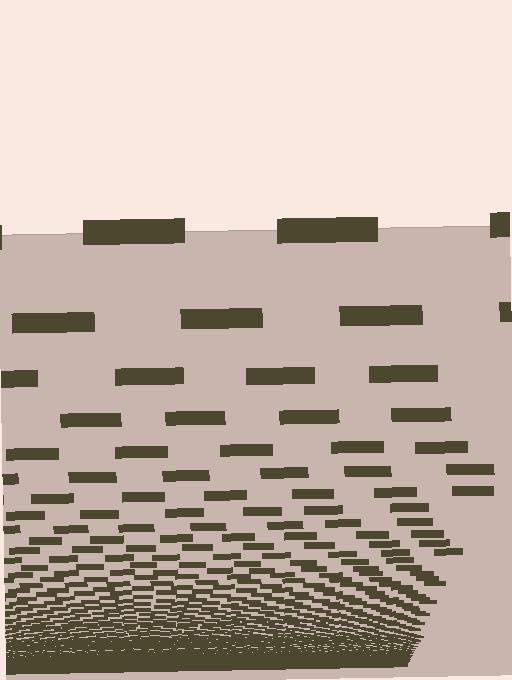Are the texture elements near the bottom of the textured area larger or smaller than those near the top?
Smaller. The gradient is inverted — elements near the bottom are smaller and denser.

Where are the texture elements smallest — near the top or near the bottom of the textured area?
Near the bottom.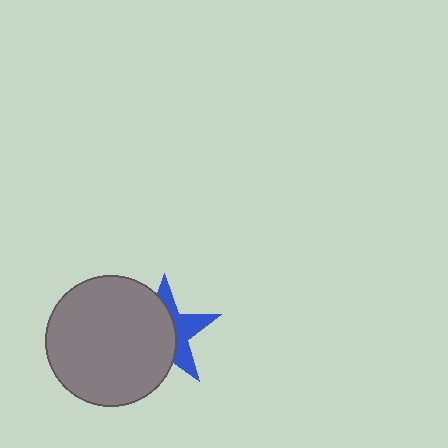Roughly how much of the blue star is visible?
A small part of it is visible (roughly 40%).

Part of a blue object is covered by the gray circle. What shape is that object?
It is a star.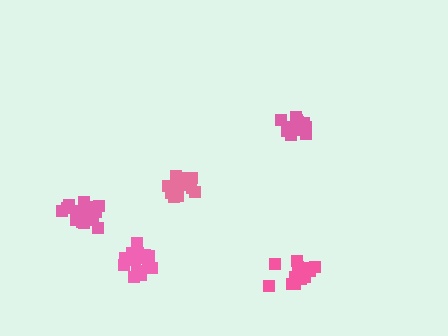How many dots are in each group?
Group 1: 16 dots, Group 2: 14 dots, Group 3: 14 dots, Group 4: 17 dots, Group 5: 17 dots (78 total).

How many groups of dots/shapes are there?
There are 5 groups.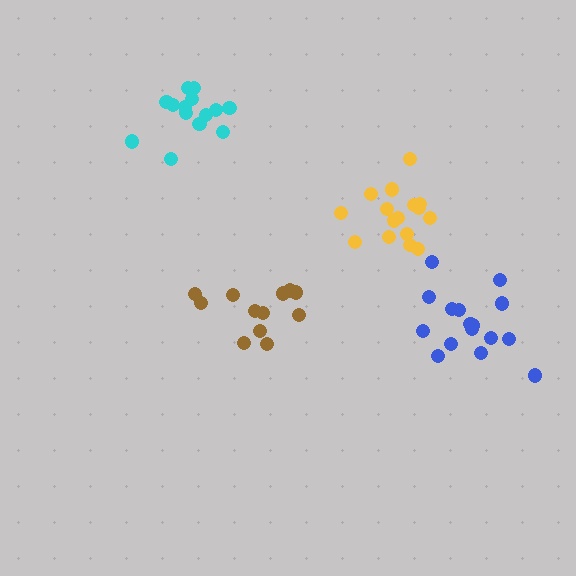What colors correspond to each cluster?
The clusters are colored: yellow, brown, cyan, blue.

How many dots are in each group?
Group 1: 16 dots, Group 2: 13 dots, Group 3: 14 dots, Group 4: 16 dots (59 total).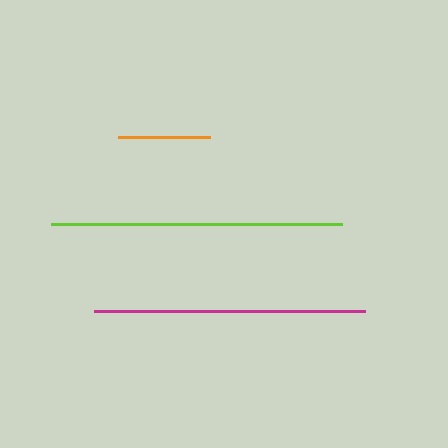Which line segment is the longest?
The lime line is the longest at approximately 291 pixels.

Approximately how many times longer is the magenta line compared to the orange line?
The magenta line is approximately 3.0 times the length of the orange line.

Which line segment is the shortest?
The orange line is the shortest at approximately 92 pixels.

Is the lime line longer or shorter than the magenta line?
The lime line is longer than the magenta line.